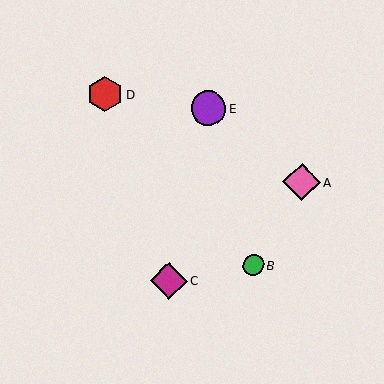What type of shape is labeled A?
Shape A is a pink diamond.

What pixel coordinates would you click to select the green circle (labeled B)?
Click at (253, 265) to select the green circle B.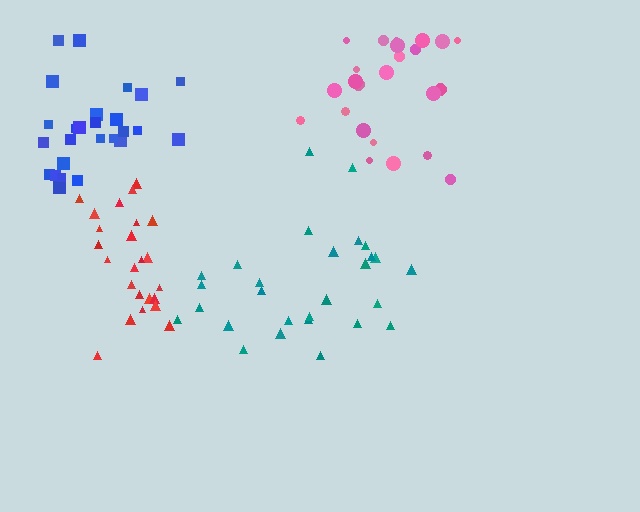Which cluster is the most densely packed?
Blue.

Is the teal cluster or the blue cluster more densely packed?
Blue.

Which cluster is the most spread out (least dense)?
Pink.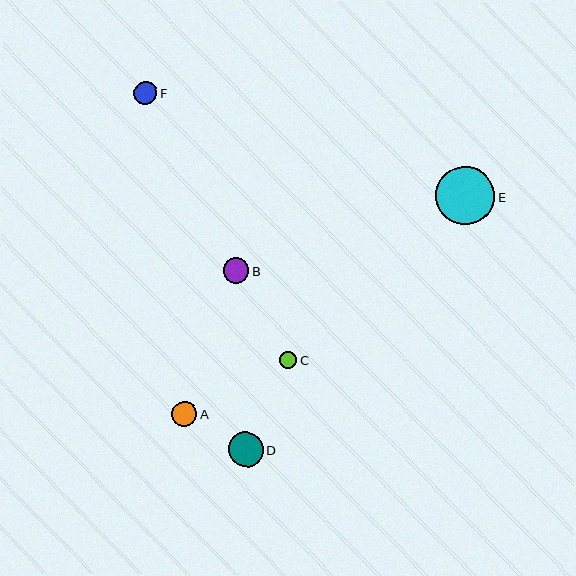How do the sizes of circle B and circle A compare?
Circle B and circle A are approximately the same size.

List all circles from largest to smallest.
From largest to smallest: E, D, B, A, F, C.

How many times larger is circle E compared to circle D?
Circle E is approximately 1.7 times the size of circle D.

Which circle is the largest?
Circle E is the largest with a size of approximately 59 pixels.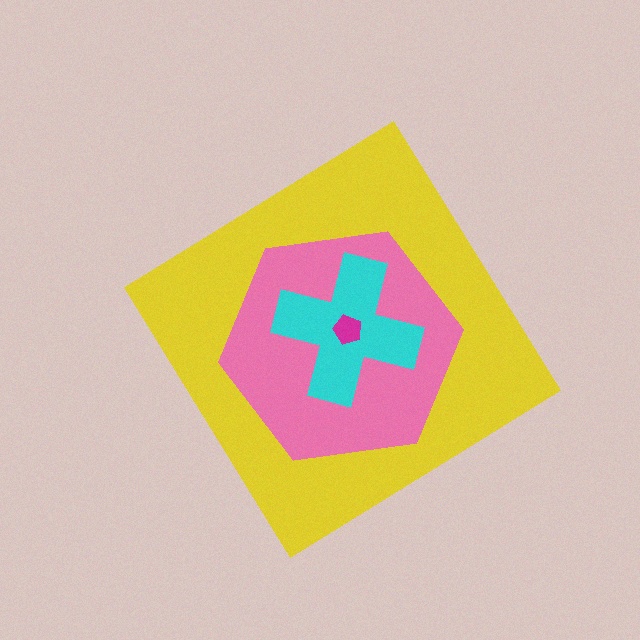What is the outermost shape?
The yellow diamond.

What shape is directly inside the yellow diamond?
The pink hexagon.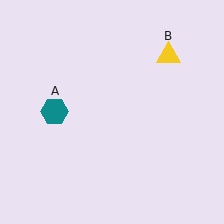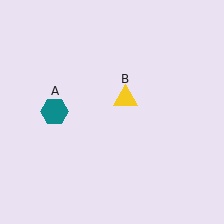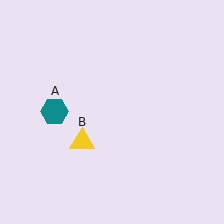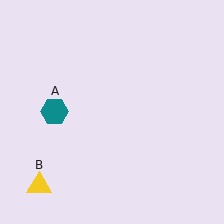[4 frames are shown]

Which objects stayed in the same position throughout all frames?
Teal hexagon (object A) remained stationary.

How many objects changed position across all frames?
1 object changed position: yellow triangle (object B).